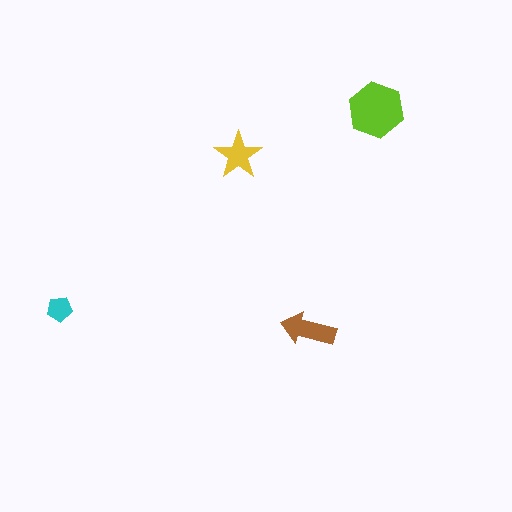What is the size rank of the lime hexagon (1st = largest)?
1st.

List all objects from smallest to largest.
The cyan pentagon, the yellow star, the brown arrow, the lime hexagon.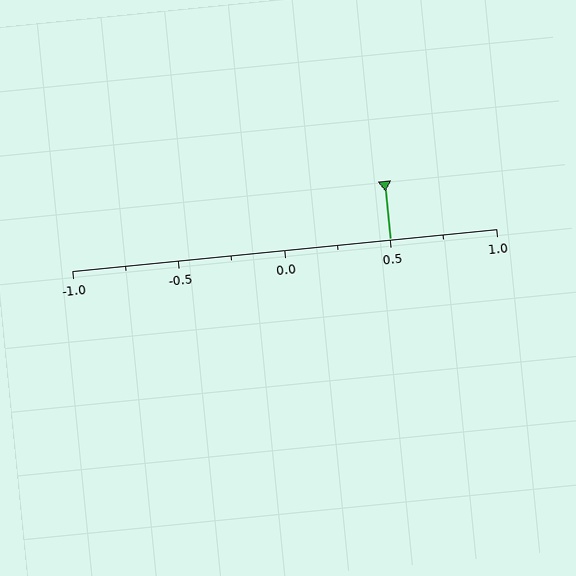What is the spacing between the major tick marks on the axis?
The major ticks are spaced 0.5 apart.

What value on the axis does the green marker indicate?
The marker indicates approximately 0.5.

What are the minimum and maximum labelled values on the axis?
The axis runs from -1.0 to 1.0.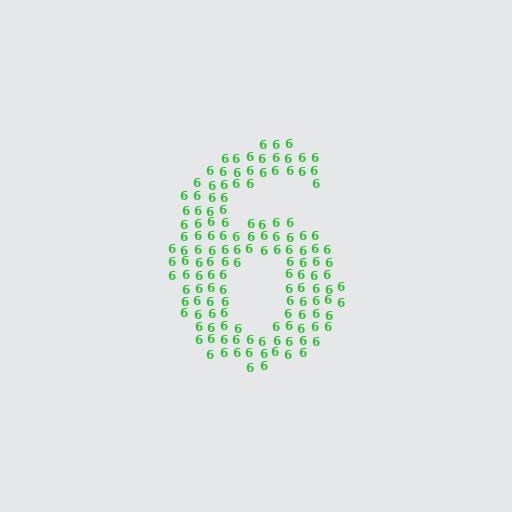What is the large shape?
The large shape is the digit 6.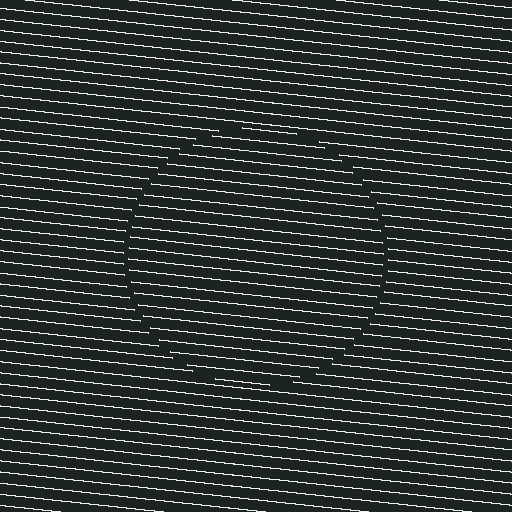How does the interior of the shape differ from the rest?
The interior of the shape contains the same grating, shifted by half a period — the contour is defined by the phase discontinuity where line-ends from the inner and outer gratings abut.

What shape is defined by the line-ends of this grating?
An illusory circle. The interior of the shape contains the same grating, shifted by half a period — the contour is defined by the phase discontinuity where line-ends from the inner and outer gratings abut.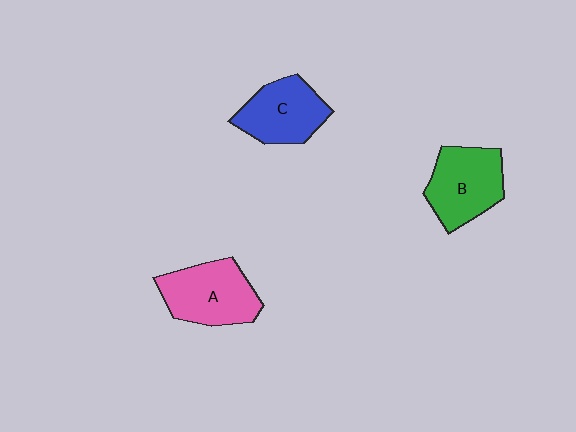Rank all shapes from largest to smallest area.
From largest to smallest: A (pink), B (green), C (blue).